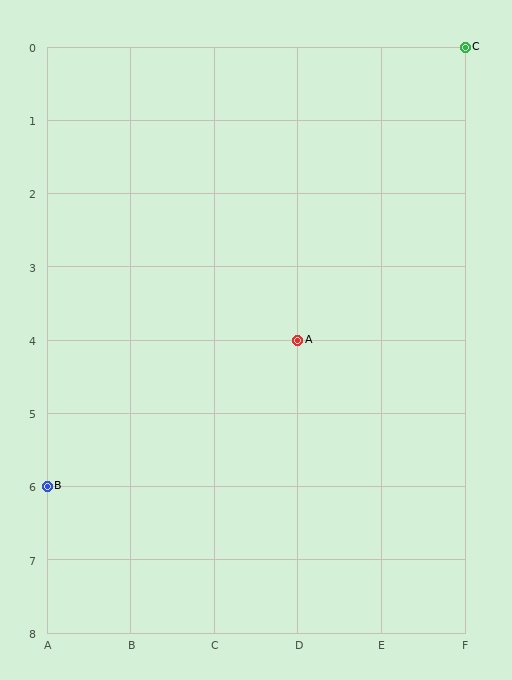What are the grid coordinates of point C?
Point C is at grid coordinates (F, 0).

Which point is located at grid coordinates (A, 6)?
Point B is at (A, 6).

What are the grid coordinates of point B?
Point B is at grid coordinates (A, 6).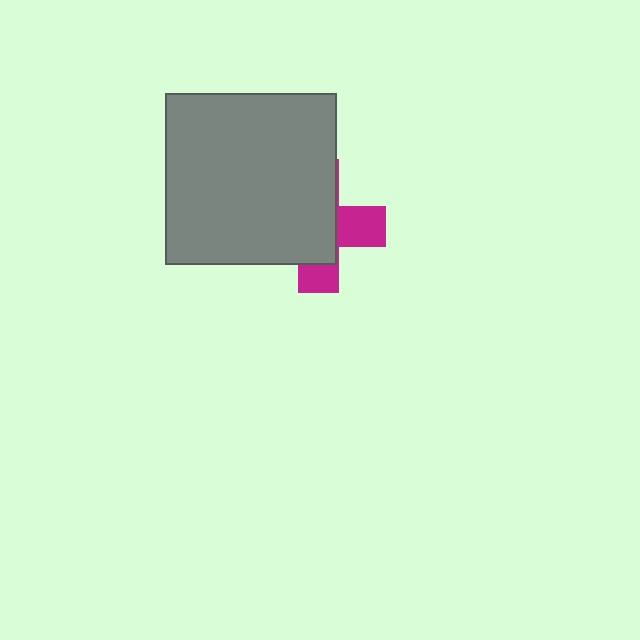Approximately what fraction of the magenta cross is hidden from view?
Roughly 65% of the magenta cross is hidden behind the gray square.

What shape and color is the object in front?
The object in front is a gray square.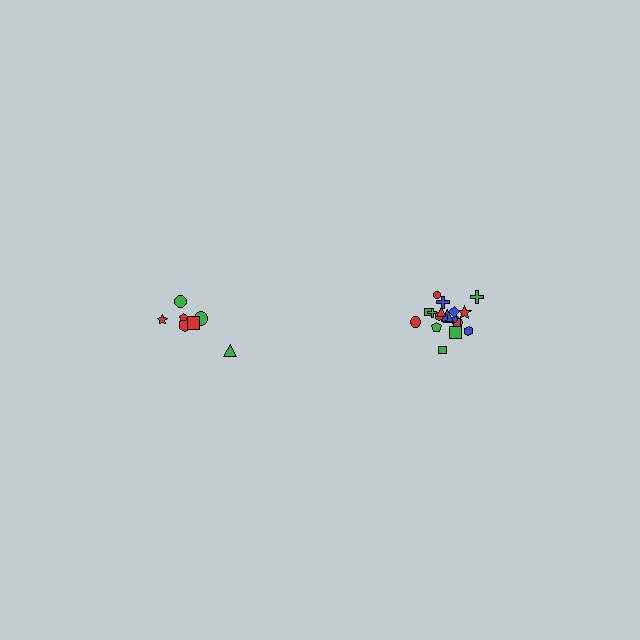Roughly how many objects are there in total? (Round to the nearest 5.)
Roughly 30 objects in total.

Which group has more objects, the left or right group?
The right group.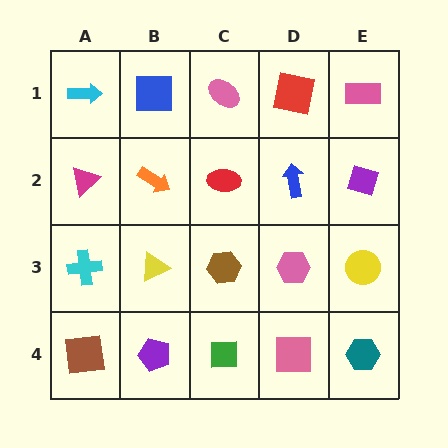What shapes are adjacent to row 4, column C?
A brown hexagon (row 3, column C), a purple pentagon (row 4, column B), a pink square (row 4, column D).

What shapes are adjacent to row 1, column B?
An orange arrow (row 2, column B), a cyan arrow (row 1, column A), a pink ellipse (row 1, column C).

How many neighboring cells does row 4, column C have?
3.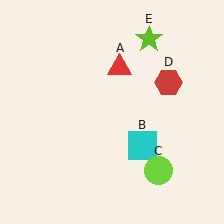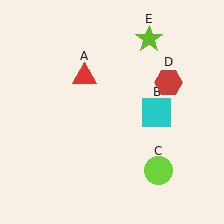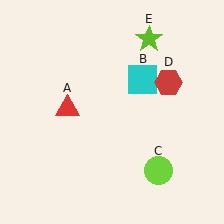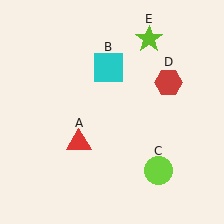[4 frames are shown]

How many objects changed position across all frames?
2 objects changed position: red triangle (object A), cyan square (object B).